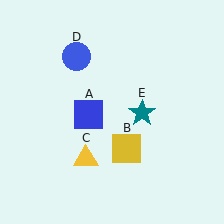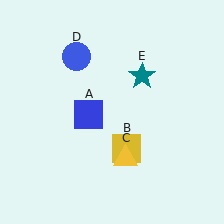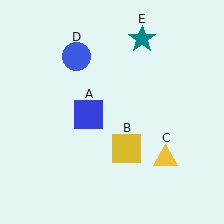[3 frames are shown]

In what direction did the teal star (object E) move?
The teal star (object E) moved up.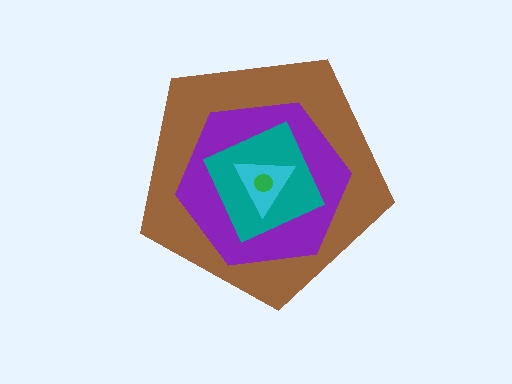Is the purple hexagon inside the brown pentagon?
Yes.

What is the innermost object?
The green circle.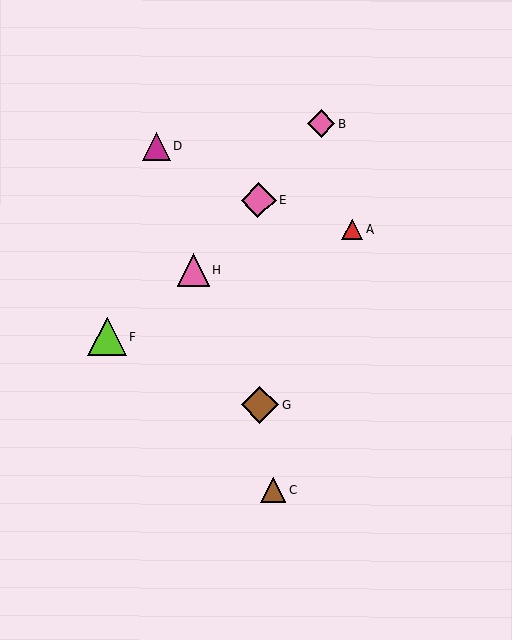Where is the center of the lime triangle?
The center of the lime triangle is at (107, 337).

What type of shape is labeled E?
Shape E is a pink diamond.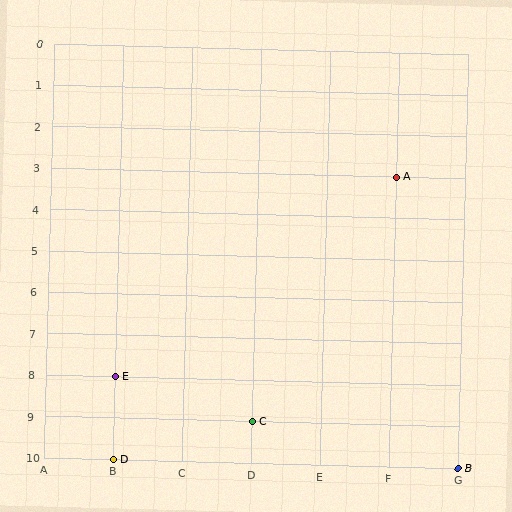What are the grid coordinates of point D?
Point D is at grid coordinates (B, 10).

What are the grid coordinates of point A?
Point A is at grid coordinates (F, 3).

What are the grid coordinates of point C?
Point C is at grid coordinates (D, 9).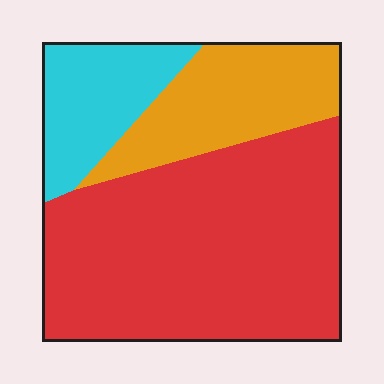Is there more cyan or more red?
Red.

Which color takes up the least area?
Cyan, at roughly 15%.